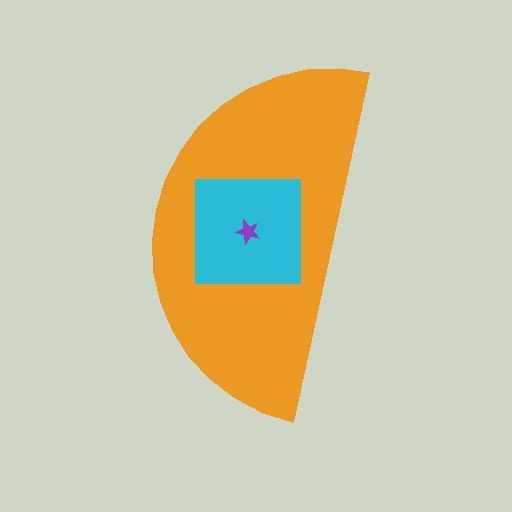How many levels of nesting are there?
3.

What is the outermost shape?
The orange semicircle.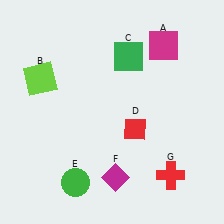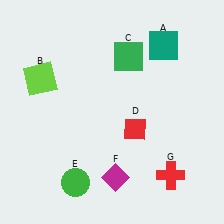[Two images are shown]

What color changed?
The square (A) changed from magenta in Image 1 to teal in Image 2.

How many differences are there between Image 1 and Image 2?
There is 1 difference between the two images.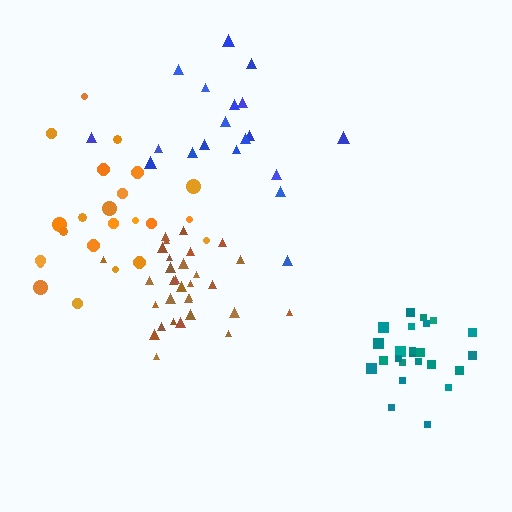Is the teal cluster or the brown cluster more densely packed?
Brown.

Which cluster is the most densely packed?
Brown.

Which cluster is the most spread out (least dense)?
Orange.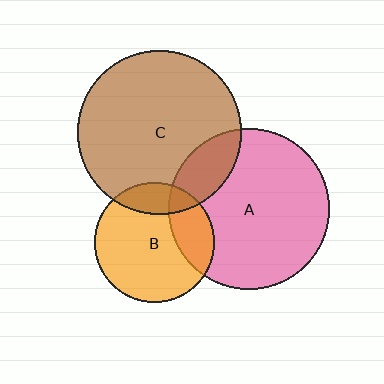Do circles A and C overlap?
Yes.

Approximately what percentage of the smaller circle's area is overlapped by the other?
Approximately 15%.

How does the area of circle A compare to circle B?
Approximately 1.8 times.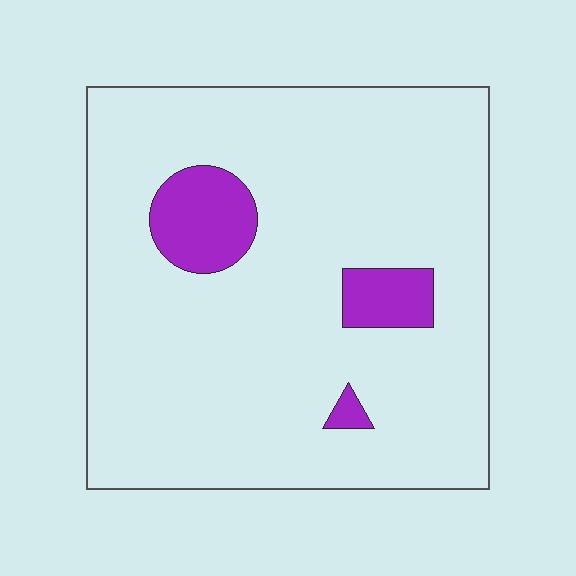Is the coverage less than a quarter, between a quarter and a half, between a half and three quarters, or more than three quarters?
Less than a quarter.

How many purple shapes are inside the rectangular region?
3.